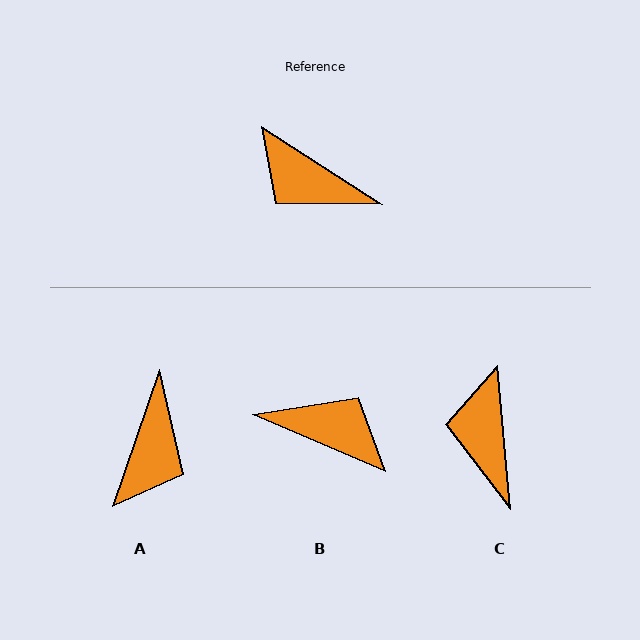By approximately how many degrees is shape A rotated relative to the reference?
Approximately 103 degrees counter-clockwise.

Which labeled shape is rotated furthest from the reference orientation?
B, about 170 degrees away.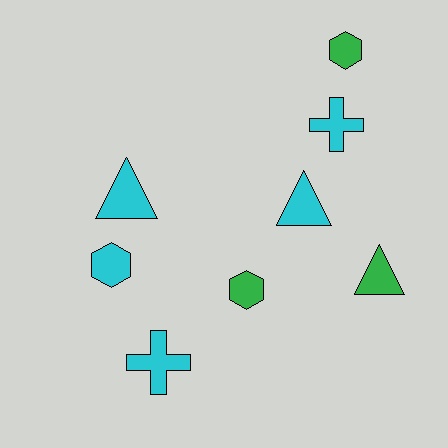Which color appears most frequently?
Cyan, with 5 objects.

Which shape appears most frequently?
Triangle, with 3 objects.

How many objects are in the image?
There are 8 objects.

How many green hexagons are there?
There are 2 green hexagons.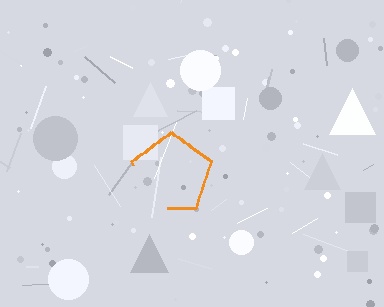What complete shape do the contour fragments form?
The contour fragments form a pentagon.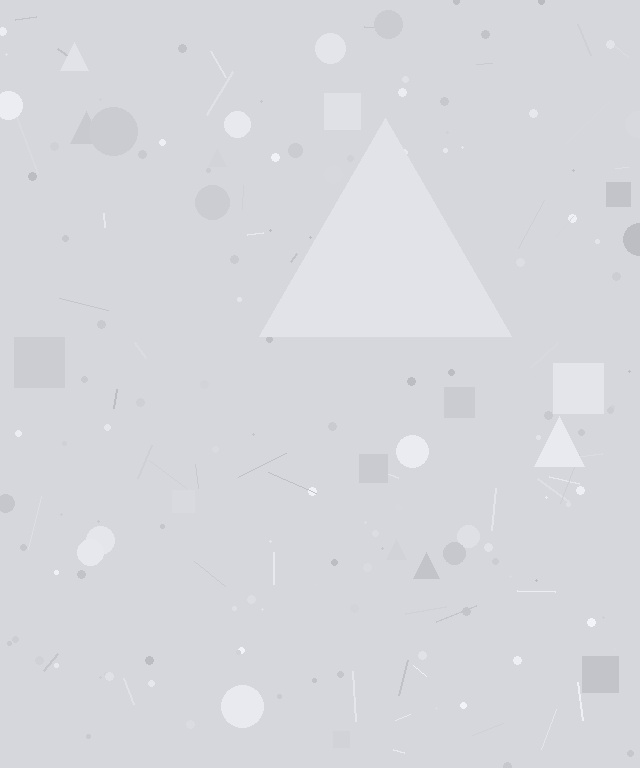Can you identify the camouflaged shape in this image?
The camouflaged shape is a triangle.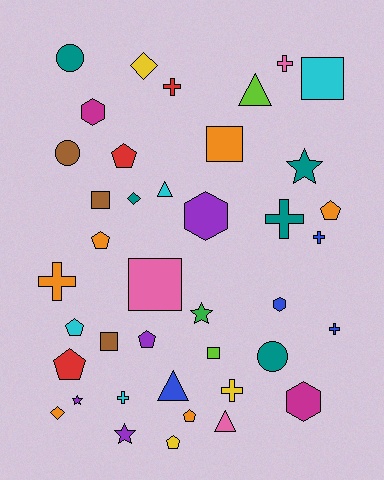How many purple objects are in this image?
There are 4 purple objects.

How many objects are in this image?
There are 40 objects.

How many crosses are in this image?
There are 8 crosses.